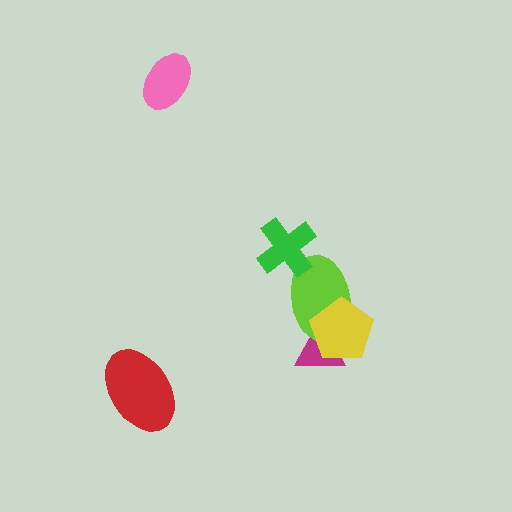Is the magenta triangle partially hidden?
Yes, it is partially covered by another shape.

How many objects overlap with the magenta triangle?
2 objects overlap with the magenta triangle.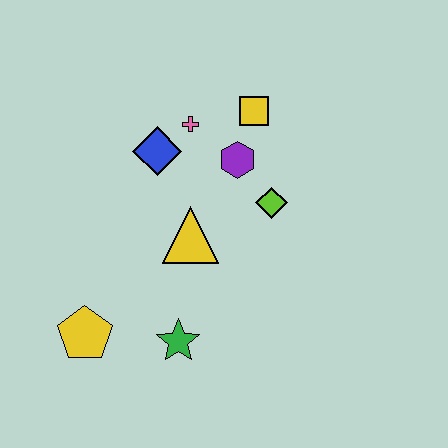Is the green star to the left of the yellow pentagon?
No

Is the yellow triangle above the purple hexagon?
No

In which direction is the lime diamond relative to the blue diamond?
The lime diamond is to the right of the blue diamond.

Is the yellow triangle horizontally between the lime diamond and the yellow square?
No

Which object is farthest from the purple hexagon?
The yellow pentagon is farthest from the purple hexagon.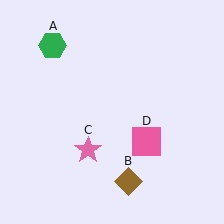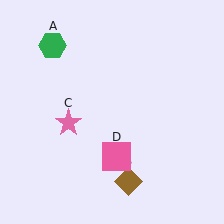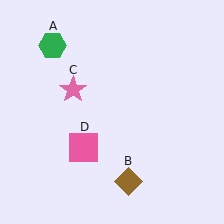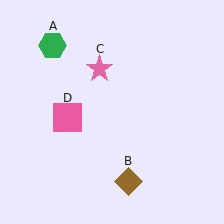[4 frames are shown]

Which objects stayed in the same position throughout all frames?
Green hexagon (object A) and brown diamond (object B) remained stationary.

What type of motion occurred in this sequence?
The pink star (object C), pink square (object D) rotated clockwise around the center of the scene.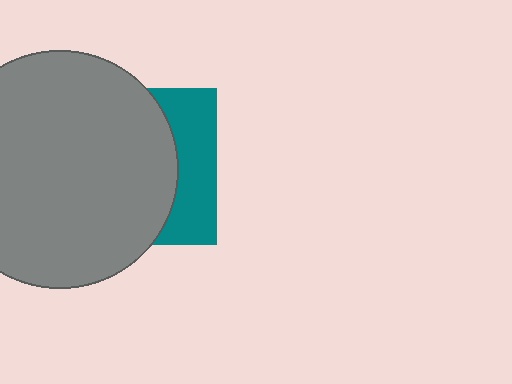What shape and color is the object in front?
The object in front is a gray circle.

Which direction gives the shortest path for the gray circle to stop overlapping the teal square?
Moving left gives the shortest separation.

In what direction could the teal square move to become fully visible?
The teal square could move right. That would shift it out from behind the gray circle entirely.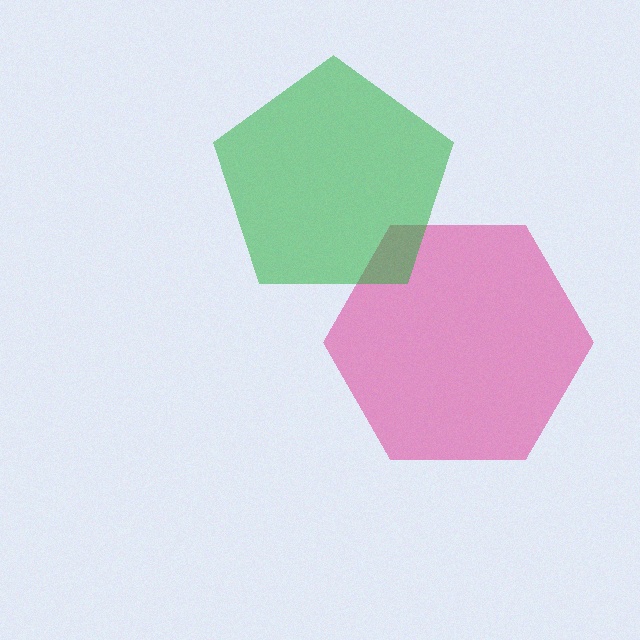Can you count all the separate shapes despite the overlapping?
Yes, there are 2 separate shapes.